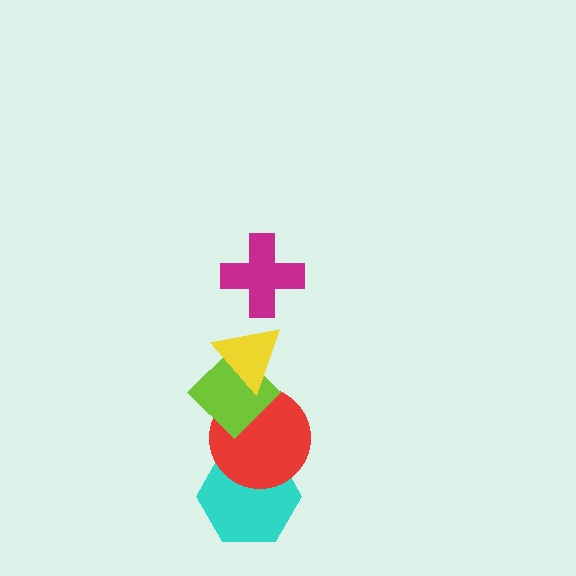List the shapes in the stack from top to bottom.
From top to bottom: the magenta cross, the yellow triangle, the lime diamond, the red circle, the cyan hexagon.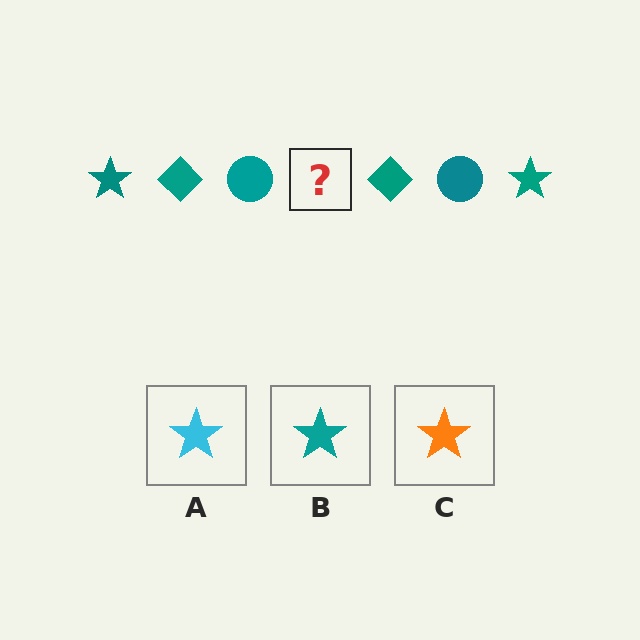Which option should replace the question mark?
Option B.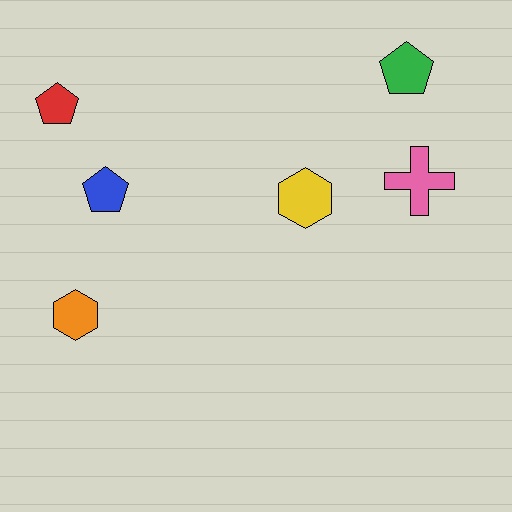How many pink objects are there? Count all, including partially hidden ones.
There is 1 pink object.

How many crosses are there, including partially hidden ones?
There is 1 cross.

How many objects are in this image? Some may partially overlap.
There are 6 objects.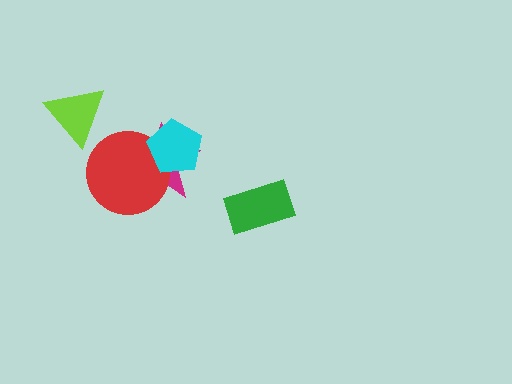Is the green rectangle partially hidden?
No, no other shape covers it.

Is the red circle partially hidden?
Yes, it is partially covered by another shape.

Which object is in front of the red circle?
The cyan pentagon is in front of the red circle.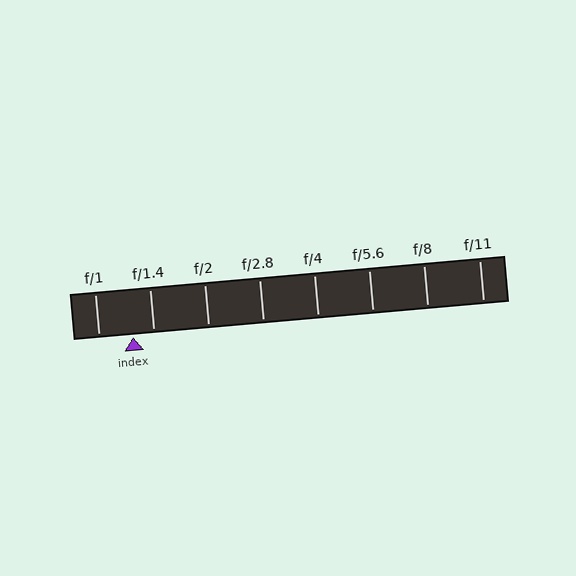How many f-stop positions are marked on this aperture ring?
There are 8 f-stop positions marked.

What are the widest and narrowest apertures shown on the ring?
The widest aperture shown is f/1 and the narrowest is f/11.